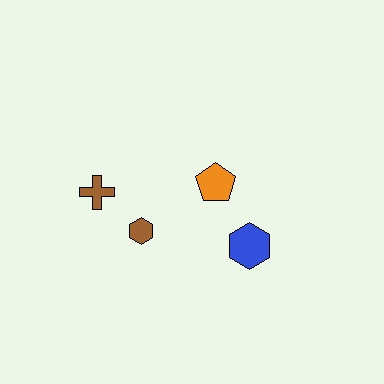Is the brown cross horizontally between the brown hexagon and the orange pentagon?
No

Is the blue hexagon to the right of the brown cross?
Yes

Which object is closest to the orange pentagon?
The blue hexagon is closest to the orange pentagon.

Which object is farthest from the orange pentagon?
The brown cross is farthest from the orange pentagon.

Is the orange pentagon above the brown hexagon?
Yes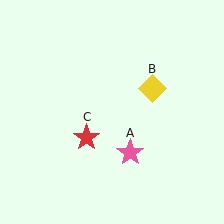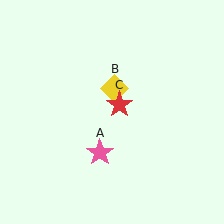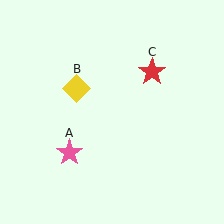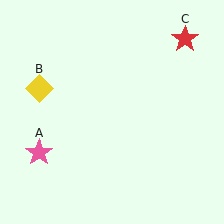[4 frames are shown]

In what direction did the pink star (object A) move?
The pink star (object A) moved left.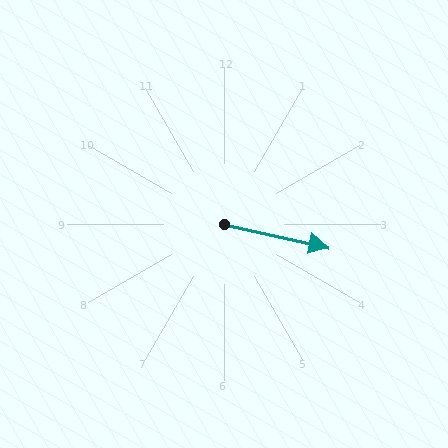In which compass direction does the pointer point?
East.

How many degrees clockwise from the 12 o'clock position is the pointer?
Approximately 103 degrees.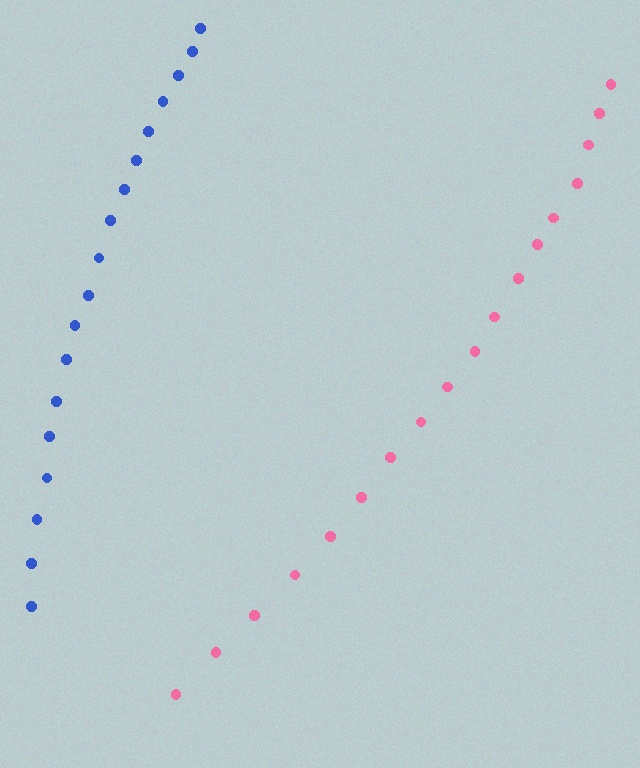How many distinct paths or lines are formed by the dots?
There are 2 distinct paths.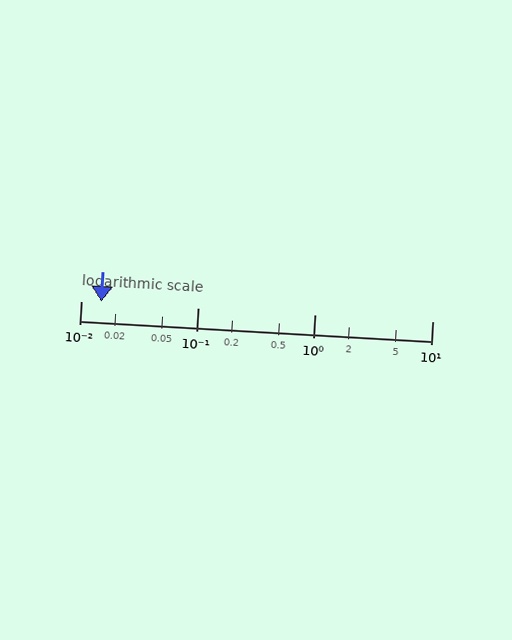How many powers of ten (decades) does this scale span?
The scale spans 3 decades, from 0.01 to 10.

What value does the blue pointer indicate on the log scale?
The pointer indicates approximately 0.015.